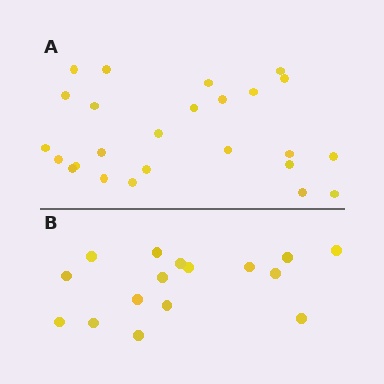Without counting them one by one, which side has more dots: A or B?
Region A (the top region) has more dots.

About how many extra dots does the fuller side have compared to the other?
Region A has roughly 8 or so more dots than region B.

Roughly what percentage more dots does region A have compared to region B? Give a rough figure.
About 55% more.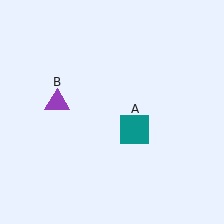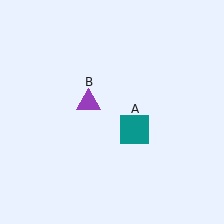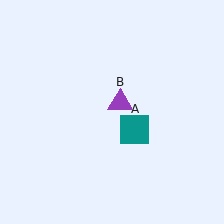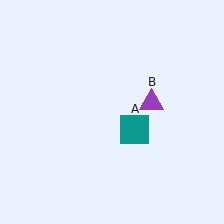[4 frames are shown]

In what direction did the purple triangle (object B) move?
The purple triangle (object B) moved right.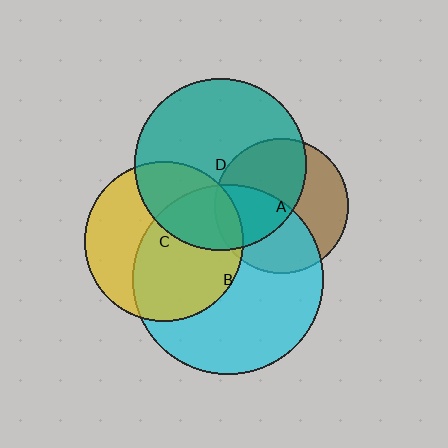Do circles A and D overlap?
Yes.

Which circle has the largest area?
Circle B (cyan).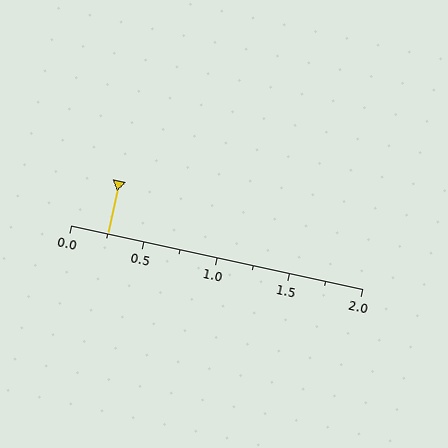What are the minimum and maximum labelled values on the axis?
The axis runs from 0.0 to 2.0.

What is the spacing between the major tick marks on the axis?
The major ticks are spaced 0.5 apart.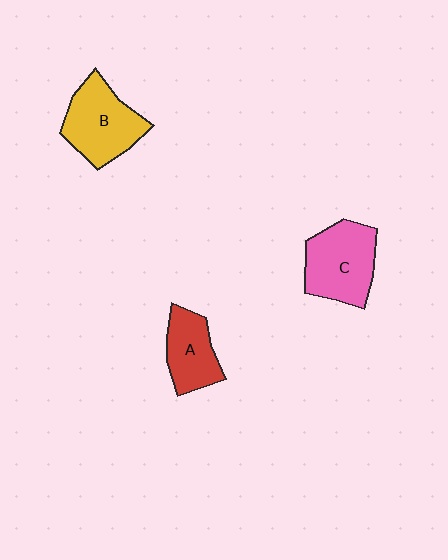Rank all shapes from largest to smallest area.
From largest to smallest: C (pink), B (yellow), A (red).